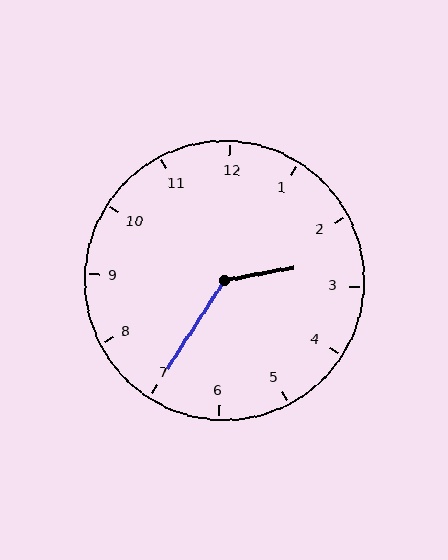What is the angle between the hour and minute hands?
Approximately 132 degrees.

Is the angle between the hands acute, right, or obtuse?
It is obtuse.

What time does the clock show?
2:35.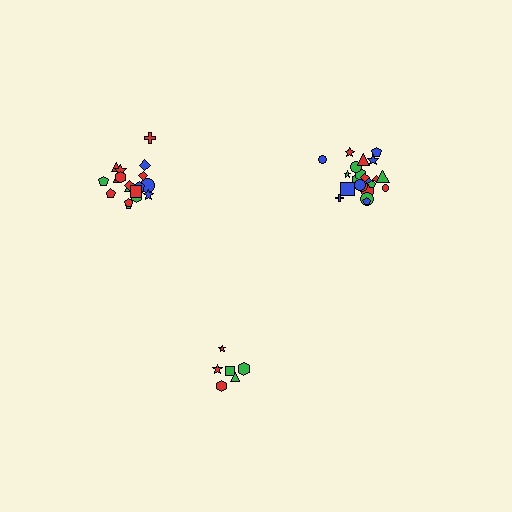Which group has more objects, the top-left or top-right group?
The top-right group.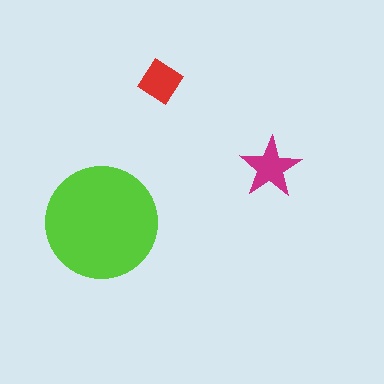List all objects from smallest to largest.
The red diamond, the magenta star, the lime circle.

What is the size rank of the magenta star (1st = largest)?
2nd.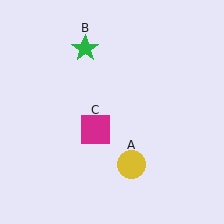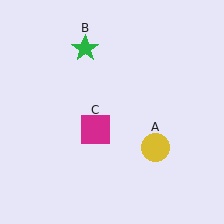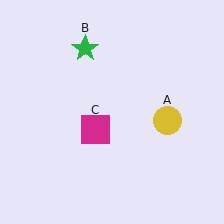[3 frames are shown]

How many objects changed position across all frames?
1 object changed position: yellow circle (object A).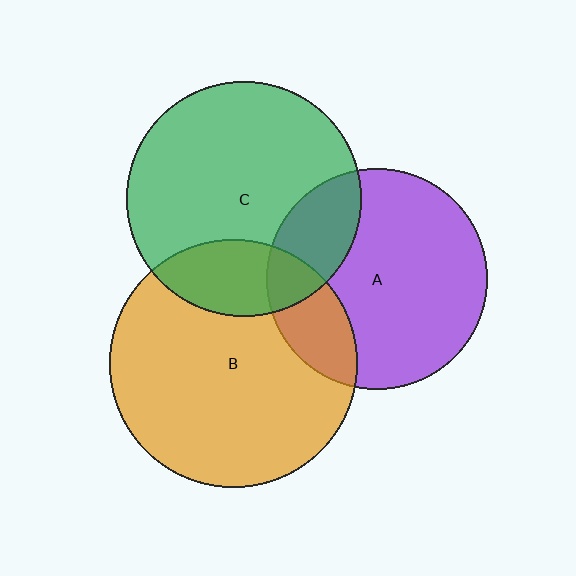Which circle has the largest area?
Circle B (orange).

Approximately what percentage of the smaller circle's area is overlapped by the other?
Approximately 20%.